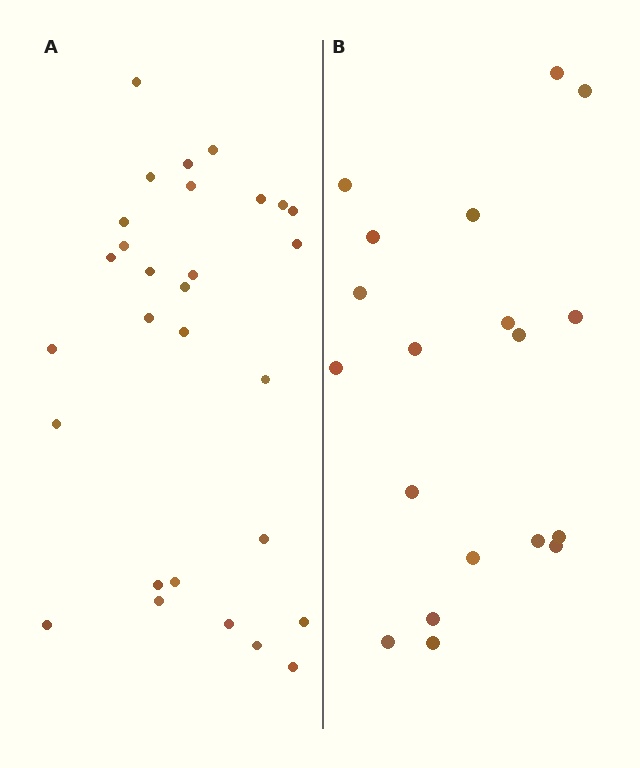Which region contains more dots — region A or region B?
Region A (the left region) has more dots.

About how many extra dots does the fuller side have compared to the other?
Region A has roughly 10 or so more dots than region B.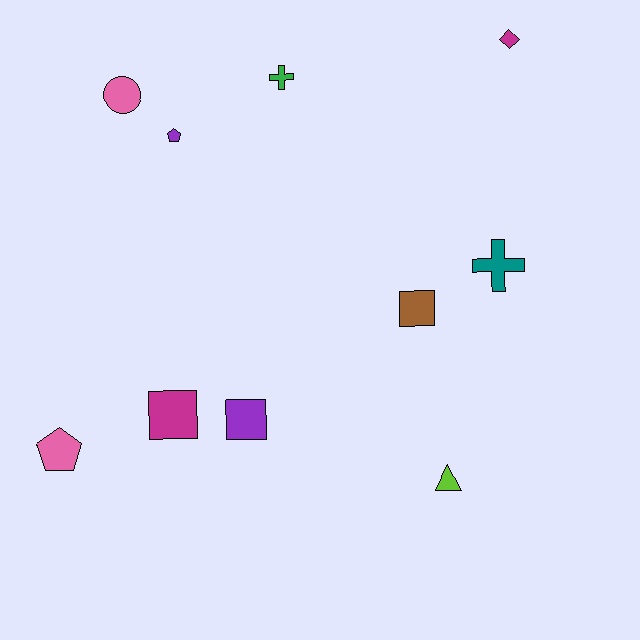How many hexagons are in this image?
There are no hexagons.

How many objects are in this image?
There are 10 objects.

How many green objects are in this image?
There is 1 green object.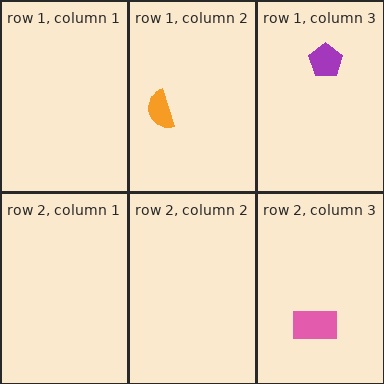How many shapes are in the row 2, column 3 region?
1.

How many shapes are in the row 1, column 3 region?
1.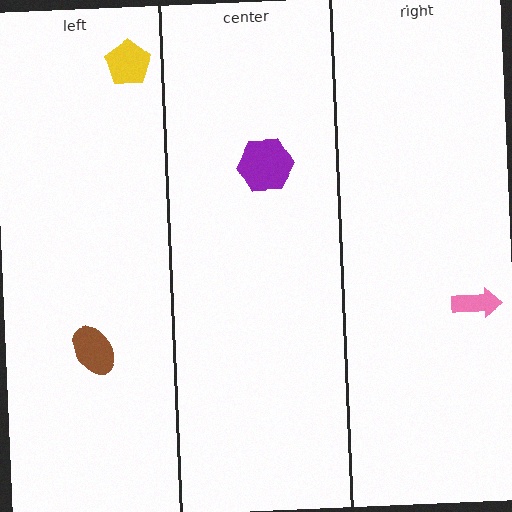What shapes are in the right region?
The pink arrow.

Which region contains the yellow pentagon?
The left region.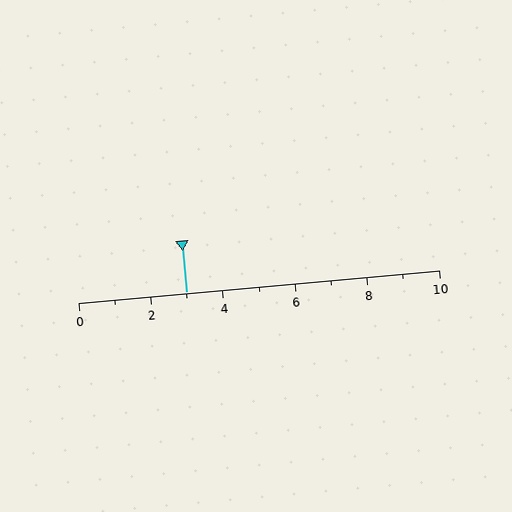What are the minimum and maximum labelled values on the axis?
The axis runs from 0 to 10.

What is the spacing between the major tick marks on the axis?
The major ticks are spaced 2 apart.